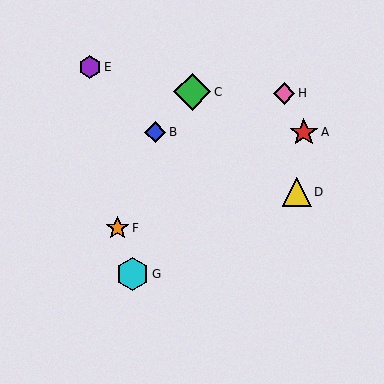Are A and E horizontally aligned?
No, A is at y≈132 and E is at y≈67.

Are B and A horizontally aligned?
Yes, both are at y≈132.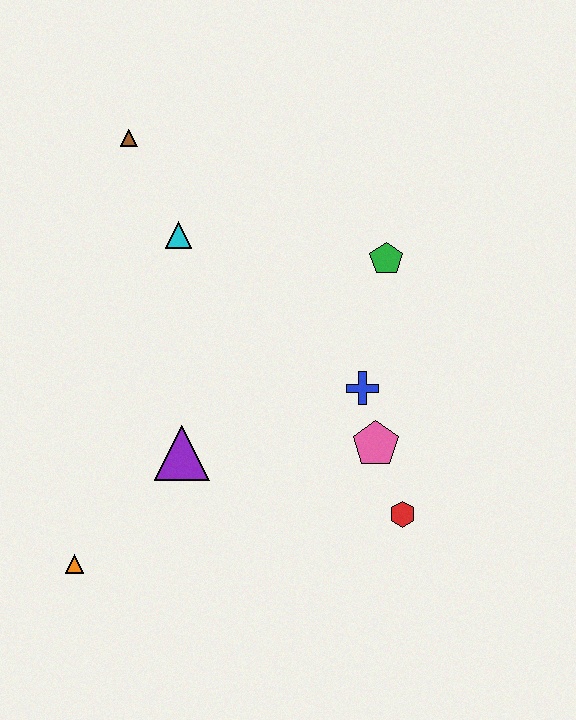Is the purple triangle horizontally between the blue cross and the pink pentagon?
No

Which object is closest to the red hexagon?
The pink pentagon is closest to the red hexagon.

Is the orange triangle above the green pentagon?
No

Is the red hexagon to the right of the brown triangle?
Yes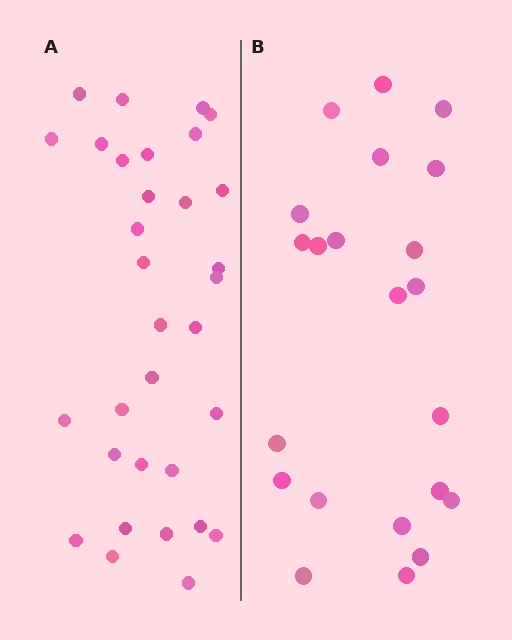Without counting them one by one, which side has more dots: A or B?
Region A (the left region) has more dots.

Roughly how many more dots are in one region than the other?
Region A has roughly 10 or so more dots than region B.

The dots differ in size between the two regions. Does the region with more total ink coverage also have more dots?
No. Region B has more total ink coverage because its dots are larger, but region A actually contains more individual dots. Total area can be misleading — the number of items is what matters here.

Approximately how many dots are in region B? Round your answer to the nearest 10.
About 20 dots. (The exact count is 22, which rounds to 20.)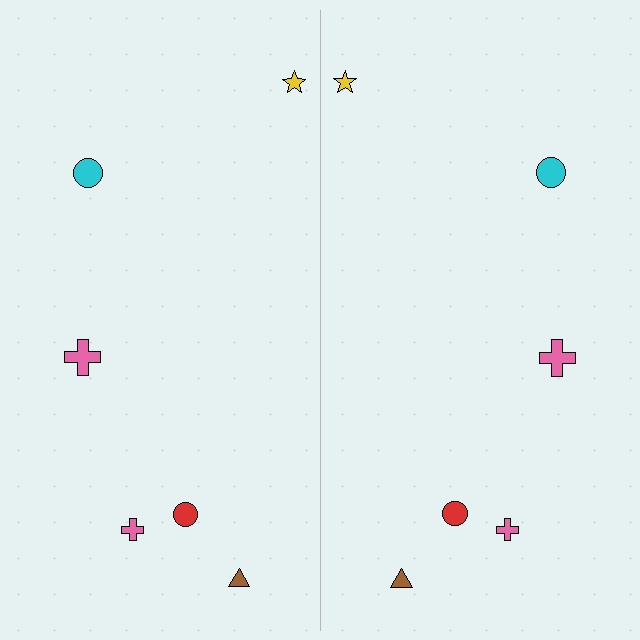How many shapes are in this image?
There are 12 shapes in this image.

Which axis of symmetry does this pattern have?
The pattern has a vertical axis of symmetry running through the center of the image.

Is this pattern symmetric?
Yes, this pattern has bilateral (reflection) symmetry.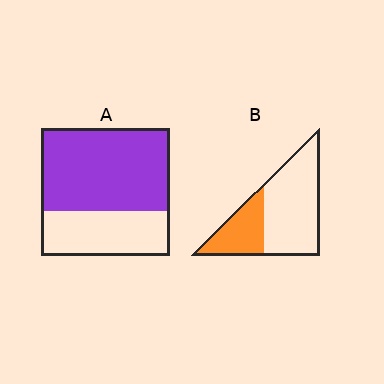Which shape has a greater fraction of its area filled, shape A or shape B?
Shape A.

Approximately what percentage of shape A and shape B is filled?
A is approximately 65% and B is approximately 30%.